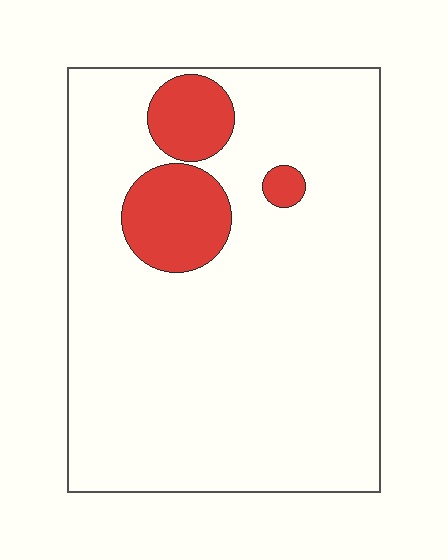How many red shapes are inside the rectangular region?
3.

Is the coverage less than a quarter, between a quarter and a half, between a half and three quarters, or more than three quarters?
Less than a quarter.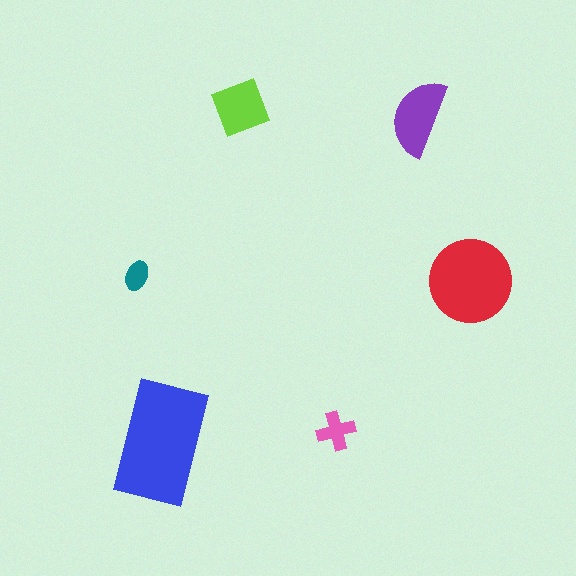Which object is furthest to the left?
The teal ellipse is leftmost.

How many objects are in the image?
There are 6 objects in the image.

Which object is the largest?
The blue rectangle.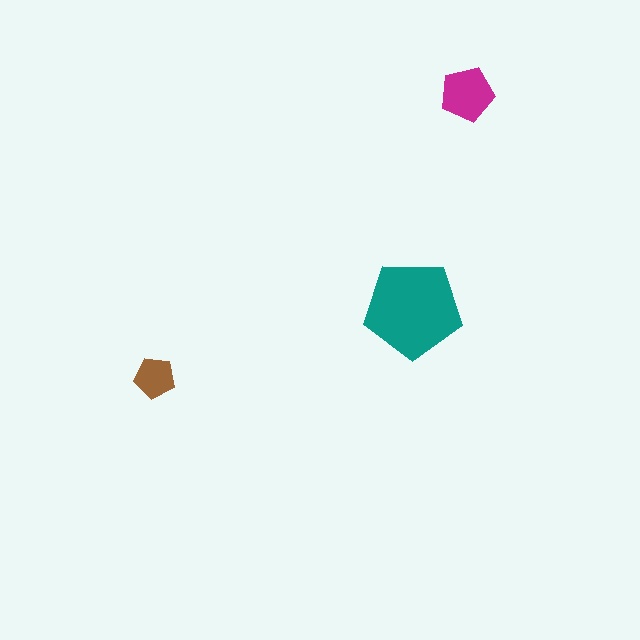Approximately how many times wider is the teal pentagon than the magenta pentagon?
About 2 times wider.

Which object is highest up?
The magenta pentagon is topmost.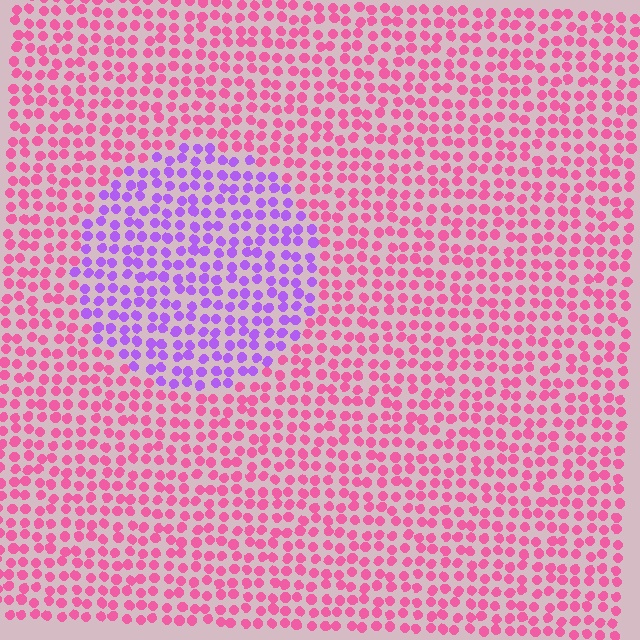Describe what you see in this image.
The image is filled with small pink elements in a uniform arrangement. A circle-shaped region is visible where the elements are tinted to a slightly different hue, forming a subtle color boundary.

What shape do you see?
I see a circle.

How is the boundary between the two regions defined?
The boundary is defined purely by a slight shift in hue (about 56 degrees). Spacing, size, and orientation are identical on both sides.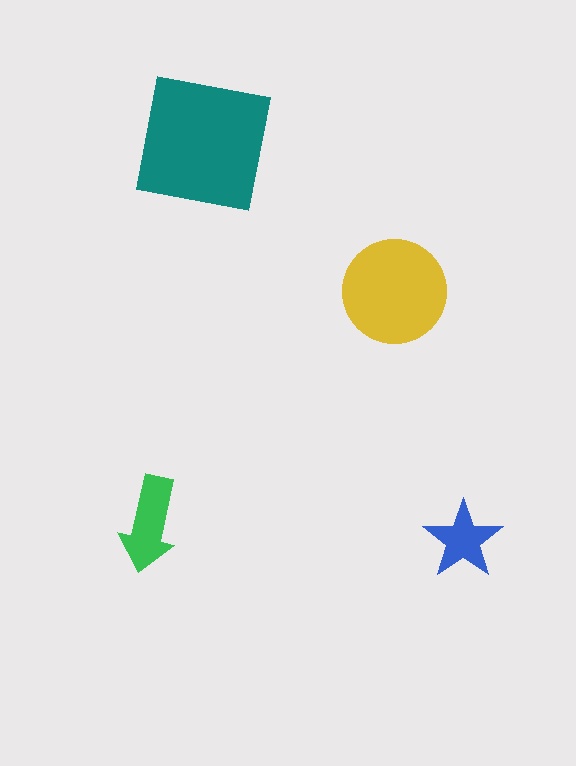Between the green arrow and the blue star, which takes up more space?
The green arrow.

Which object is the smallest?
The blue star.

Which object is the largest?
The teal square.